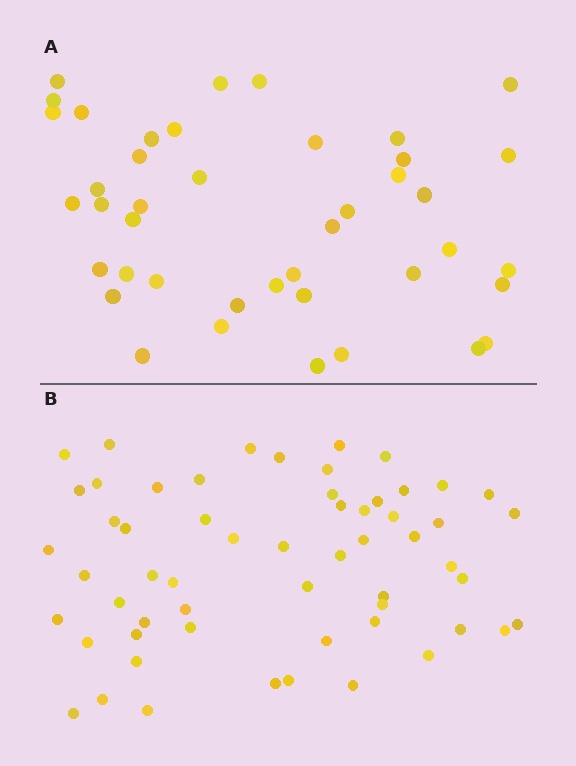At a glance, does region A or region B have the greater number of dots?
Region B (the bottom region) has more dots.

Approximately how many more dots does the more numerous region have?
Region B has approximately 15 more dots than region A.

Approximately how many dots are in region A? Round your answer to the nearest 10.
About 40 dots. (The exact count is 42, which rounds to 40.)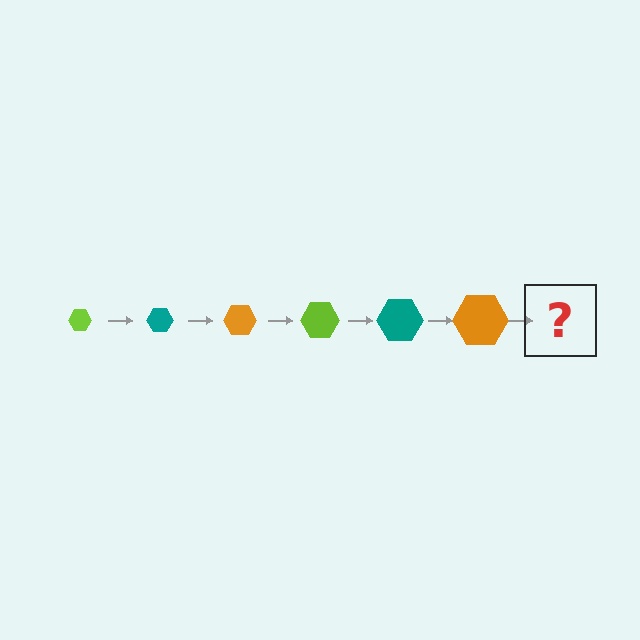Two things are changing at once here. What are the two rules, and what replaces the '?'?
The two rules are that the hexagon grows larger each step and the color cycles through lime, teal, and orange. The '?' should be a lime hexagon, larger than the previous one.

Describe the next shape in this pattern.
It should be a lime hexagon, larger than the previous one.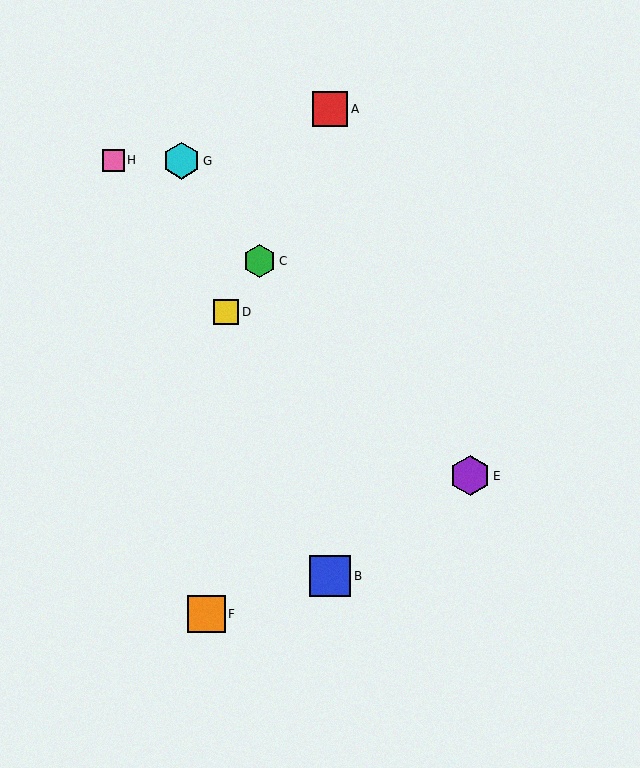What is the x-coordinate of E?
Object E is at x≈470.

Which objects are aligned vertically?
Objects A, B are aligned vertically.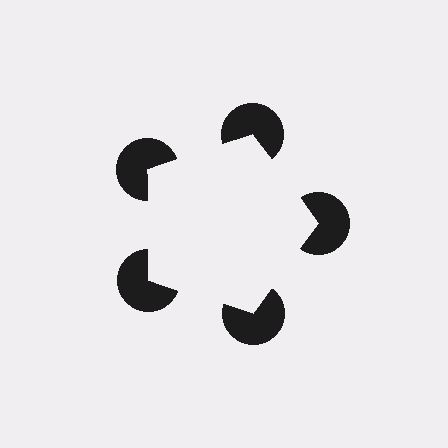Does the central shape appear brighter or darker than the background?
It typically appears slightly brighter than the background, even though no actual brightness change is drawn.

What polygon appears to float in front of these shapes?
An illusory pentagon — its edges are inferred from the aligned wedge cuts in the pac-man discs, not physically drawn.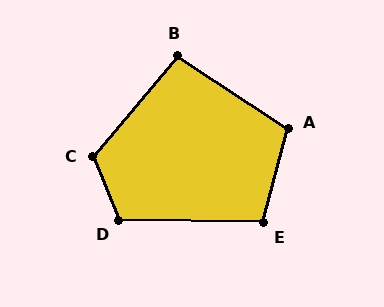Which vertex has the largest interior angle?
C, at approximately 118 degrees.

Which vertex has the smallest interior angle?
B, at approximately 97 degrees.